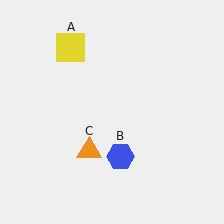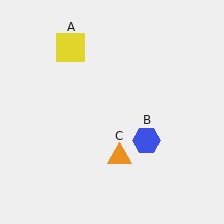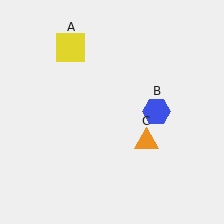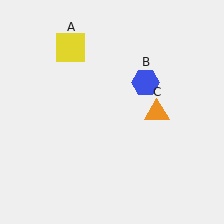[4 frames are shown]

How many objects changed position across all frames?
2 objects changed position: blue hexagon (object B), orange triangle (object C).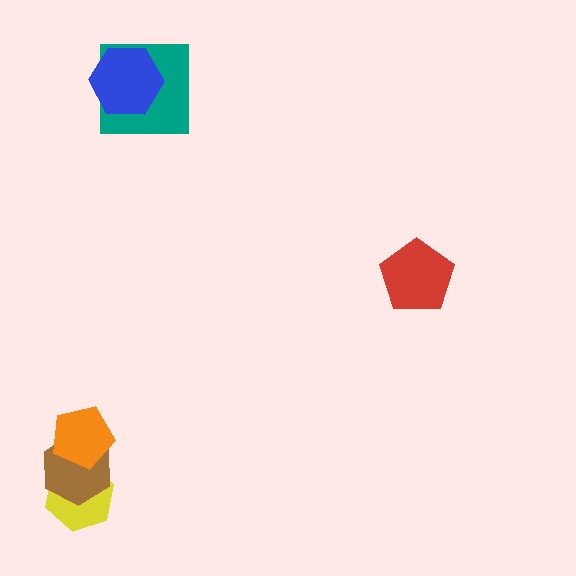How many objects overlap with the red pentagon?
0 objects overlap with the red pentagon.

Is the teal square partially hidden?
Yes, it is partially covered by another shape.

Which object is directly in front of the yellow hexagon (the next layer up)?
The brown hexagon is directly in front of the yellow hexagon.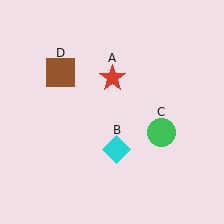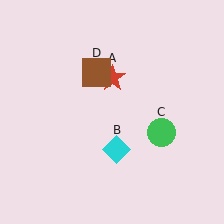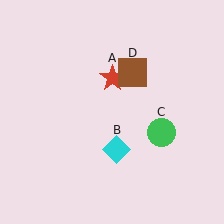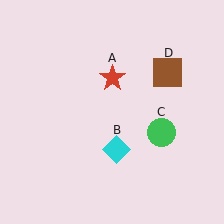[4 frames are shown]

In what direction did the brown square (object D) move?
The brown square (object D) moved right.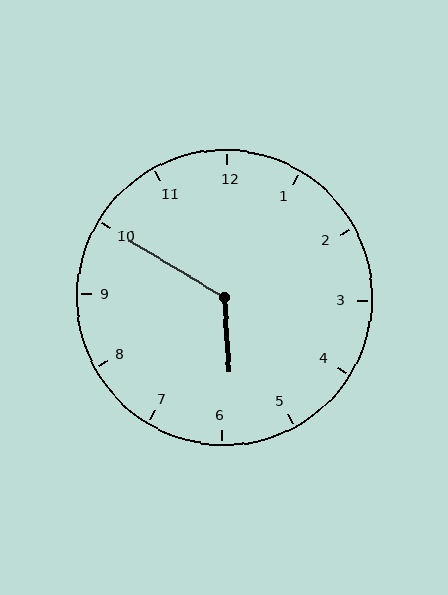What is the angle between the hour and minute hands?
Approximately 125 degrees.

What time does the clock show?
5:50.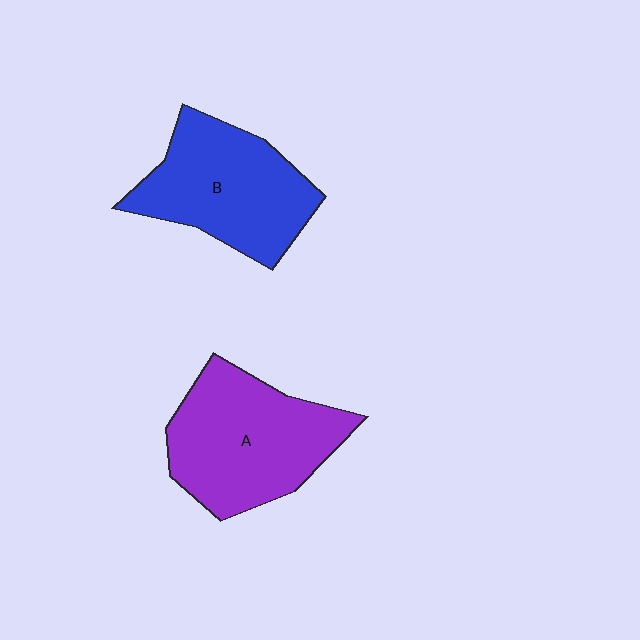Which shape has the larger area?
Shape A (purple).